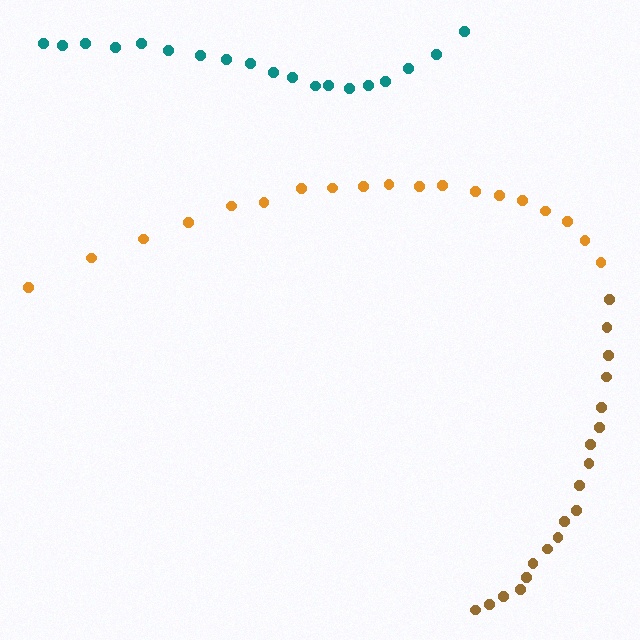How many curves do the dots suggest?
There are 3 distinct paths.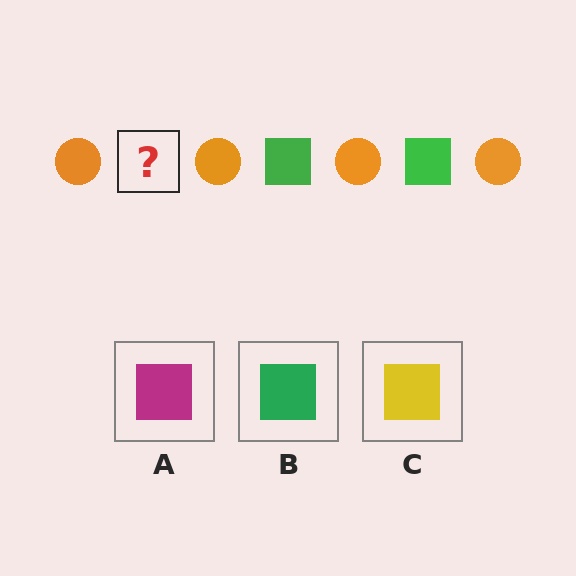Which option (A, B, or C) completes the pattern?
B.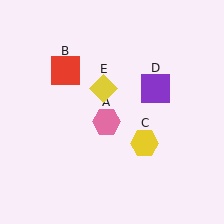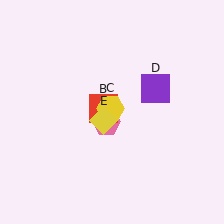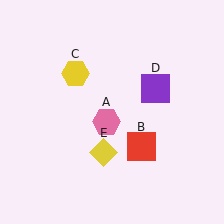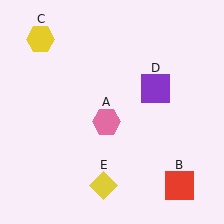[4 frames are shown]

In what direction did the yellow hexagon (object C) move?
The yellow hexagon (object C) moved up and to the left.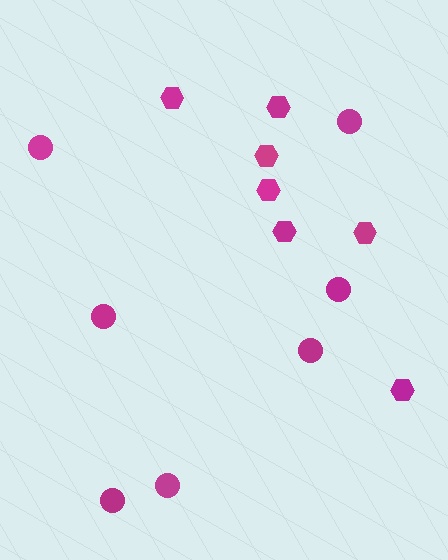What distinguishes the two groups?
There are 2 groups: one group of hexagons (7) and one group of circles (7).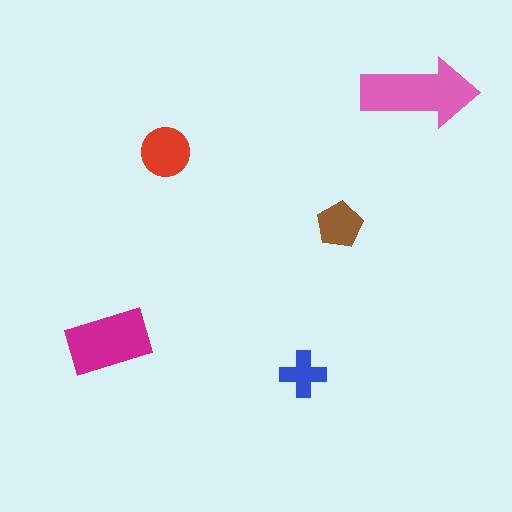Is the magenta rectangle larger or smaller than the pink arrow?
Smaller.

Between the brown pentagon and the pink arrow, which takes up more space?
The pink arrow.